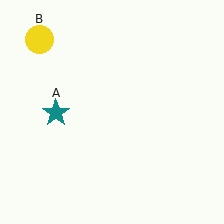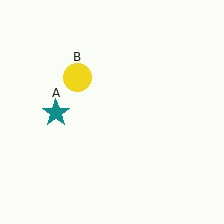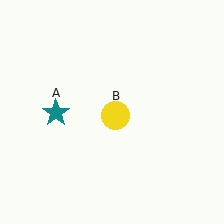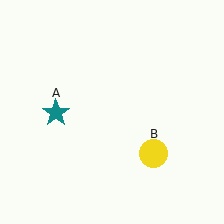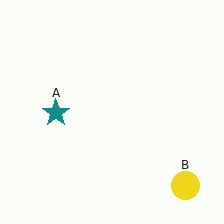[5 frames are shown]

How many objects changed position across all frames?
1 object changed position: yellow circle (object B).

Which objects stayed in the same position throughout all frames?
Teal star (object A) remained stationary.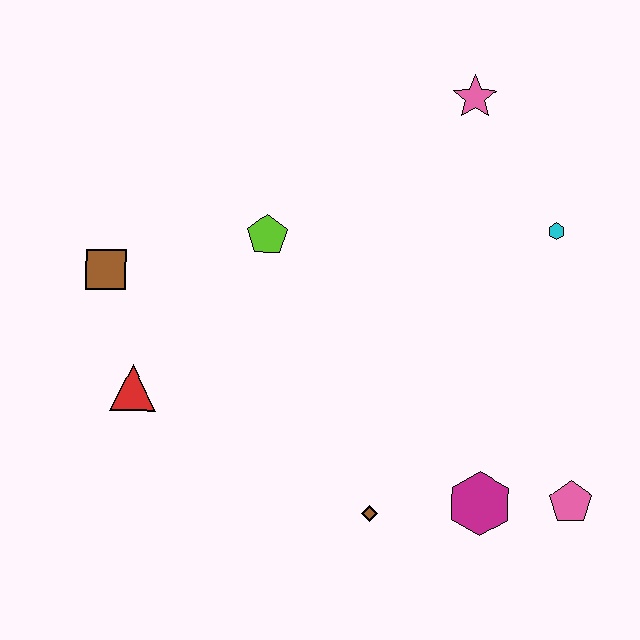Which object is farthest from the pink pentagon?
The brown square is farthest from the pink pentagon.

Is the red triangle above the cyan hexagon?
No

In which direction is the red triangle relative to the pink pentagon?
The red triangle is to the left of the pink pentagon.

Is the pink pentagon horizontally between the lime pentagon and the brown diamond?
No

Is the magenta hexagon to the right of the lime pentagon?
Yes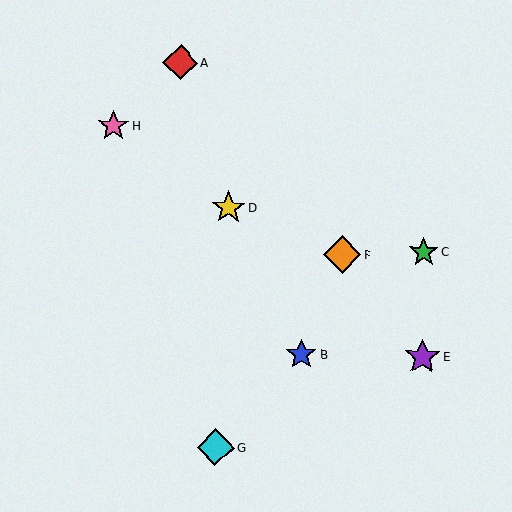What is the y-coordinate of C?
Object C is at y≈252.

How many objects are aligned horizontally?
2 objects (B, E) are aligned horizontally.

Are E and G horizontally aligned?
No, E is at y≈357 and G is at y≈448.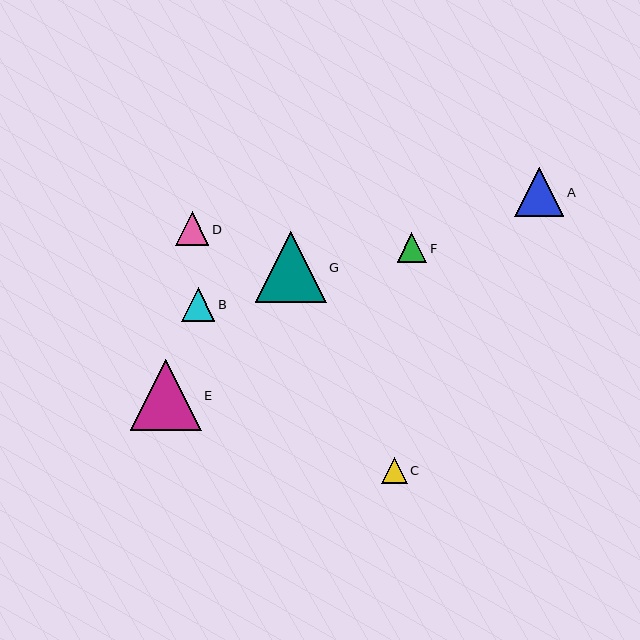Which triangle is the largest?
Triangle G is the largest with a size of approximately 71 pixels.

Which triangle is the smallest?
Triangle C is the smallest with a size of approximately 26 pixels.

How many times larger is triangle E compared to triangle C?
Triangle E is approximately 2.7 times the size of triangle C.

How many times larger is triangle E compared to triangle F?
Triangle E is approximately 2.4 times the size of triangle F.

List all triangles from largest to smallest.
From largest to smallest: G, E, A, B, D, F, C.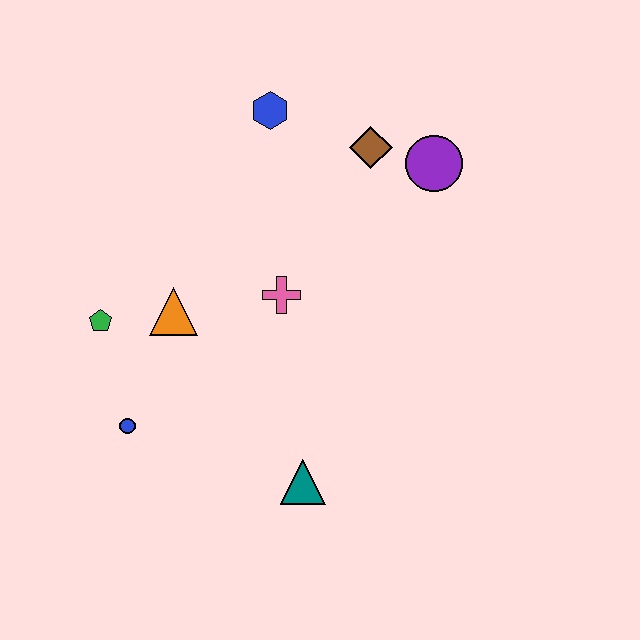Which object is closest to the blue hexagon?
The brown diamond is closest to the blue hexagon.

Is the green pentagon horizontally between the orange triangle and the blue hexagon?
No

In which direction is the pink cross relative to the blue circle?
The pink cross is to the right of the blue circle.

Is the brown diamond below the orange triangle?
No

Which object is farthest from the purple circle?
The blue circle is farthest from the purple circle.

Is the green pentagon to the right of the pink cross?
No